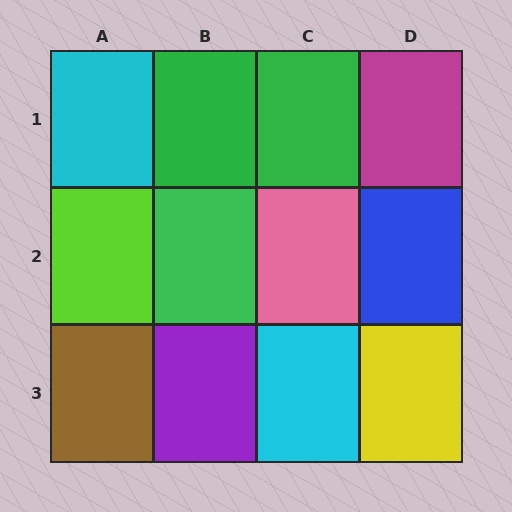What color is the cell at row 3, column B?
Purple.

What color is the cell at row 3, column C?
Cyan.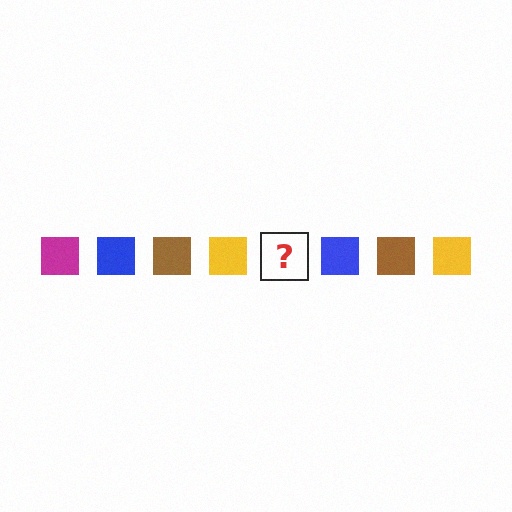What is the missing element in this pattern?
The missing element is a magenta square.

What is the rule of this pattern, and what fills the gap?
The rule is that the pattern cycles through magenta, blue, brown, yellow squares. The gap should be filled with a magenta square.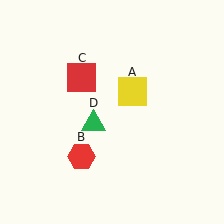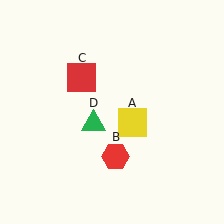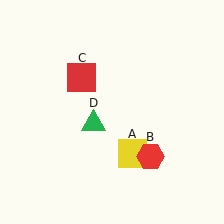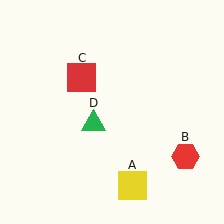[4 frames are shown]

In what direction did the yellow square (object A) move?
The yellow square (object A) moved down.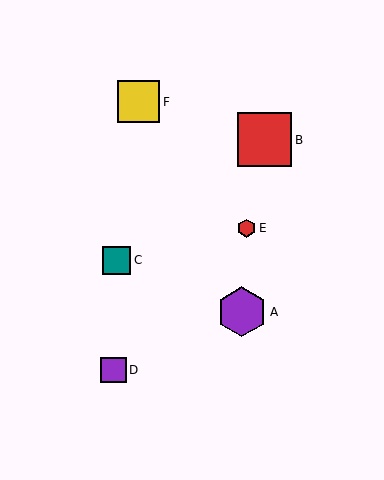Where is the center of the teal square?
The center of the teal square is at (117, 260).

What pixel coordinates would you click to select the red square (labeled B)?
Click at (264, 140) to select the red square B.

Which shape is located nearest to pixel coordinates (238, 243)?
The red hexagon (labeled E) at (246, 228) is nearest to that location.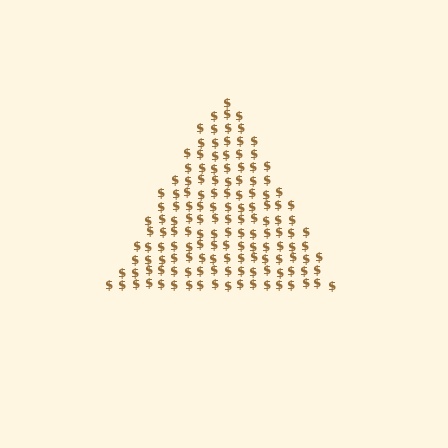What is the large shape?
The large shape is a triangle.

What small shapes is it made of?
It is made of small dollar signs.